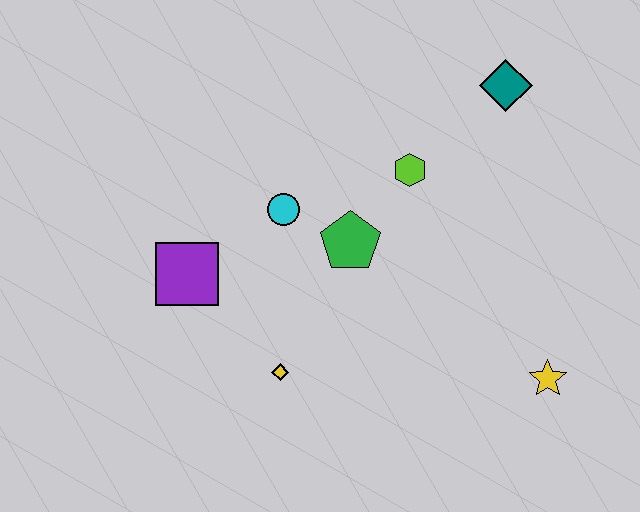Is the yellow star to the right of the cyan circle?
Yes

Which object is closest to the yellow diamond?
The purple square is closest to the yellow diamond.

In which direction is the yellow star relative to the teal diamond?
The yellow star is below the teal diamond.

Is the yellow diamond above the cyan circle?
No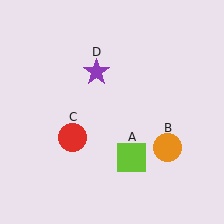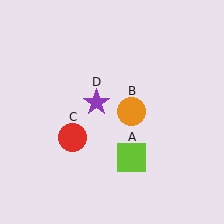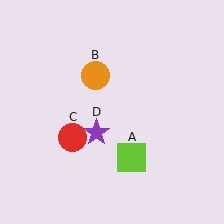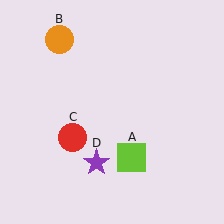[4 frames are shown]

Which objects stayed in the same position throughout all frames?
Lime square (object A) and red circle (object C) remained stationary.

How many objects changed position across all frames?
2 objects changed position: orange circle (object B), purple star (object D).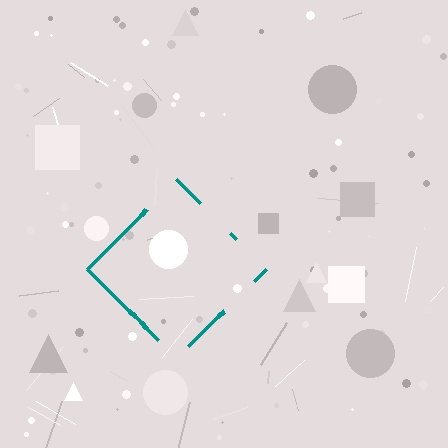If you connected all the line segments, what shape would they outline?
They would outline a diamond.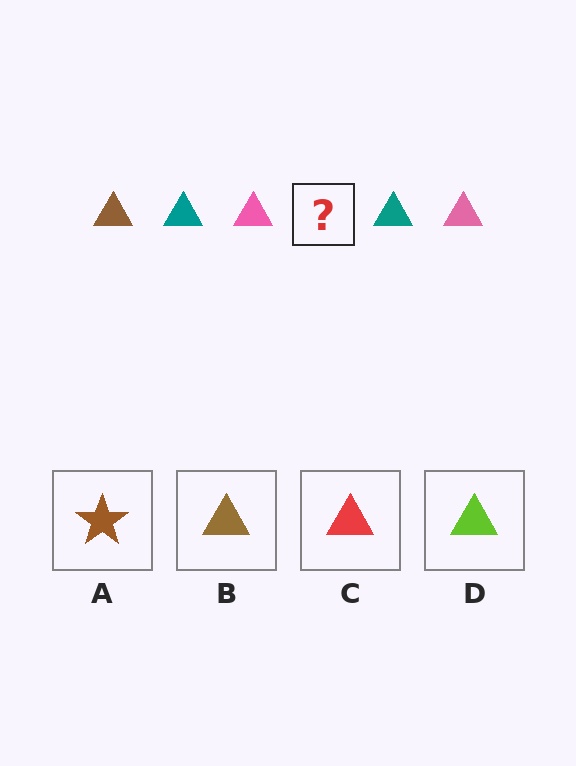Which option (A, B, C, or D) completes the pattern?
B.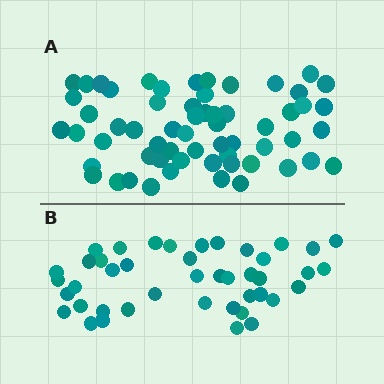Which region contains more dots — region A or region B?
Region A (the top region) has more dots.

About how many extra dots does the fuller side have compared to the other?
Region A has approximately 15 more dots than region B.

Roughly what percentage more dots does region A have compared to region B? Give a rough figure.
About 40% more.